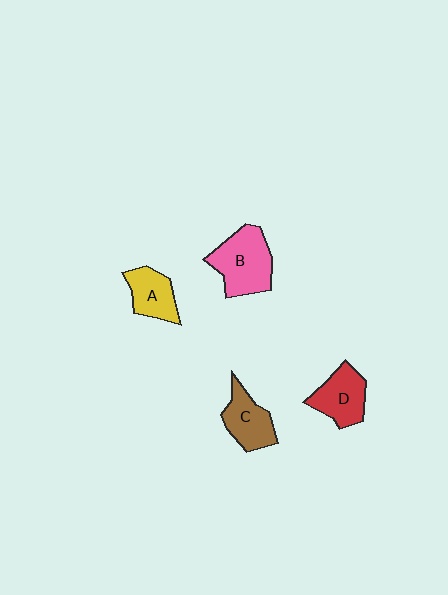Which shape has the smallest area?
Shape A (yellow).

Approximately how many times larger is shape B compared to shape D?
Approximately 1.3 times.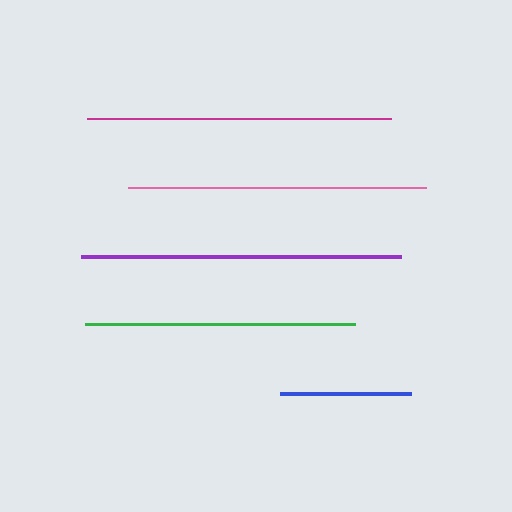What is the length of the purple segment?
The purple segment is approximately 320 pixels long.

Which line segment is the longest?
The purple line is the longest at approximately 320 pixels.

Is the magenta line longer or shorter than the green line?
The magenta line is longer than the green line.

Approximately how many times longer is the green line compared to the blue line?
The green line is approximately 2.1 times the length of the blue line.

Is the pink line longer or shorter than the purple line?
The purple line is longer than the pink line.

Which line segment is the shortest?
The blue line is the shortest at approximately 132 pixels.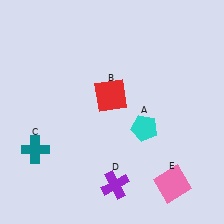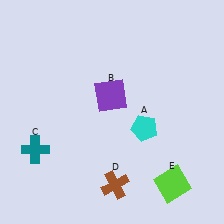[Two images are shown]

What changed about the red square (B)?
In Image 1, B is red. In Image 2, it changed to purple.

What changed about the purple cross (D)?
In Image 1, D is purple. In Image 2, it changed to brown.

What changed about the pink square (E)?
In Image 1, E is pink. In Image 2, it changed to lime.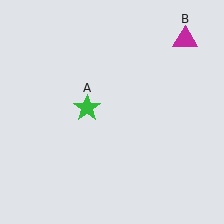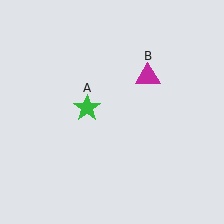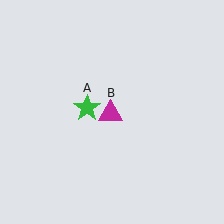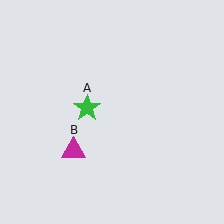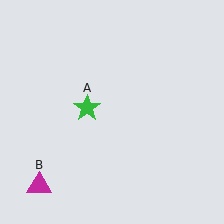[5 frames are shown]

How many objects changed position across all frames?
1 object changed position: magenta triangle (object B).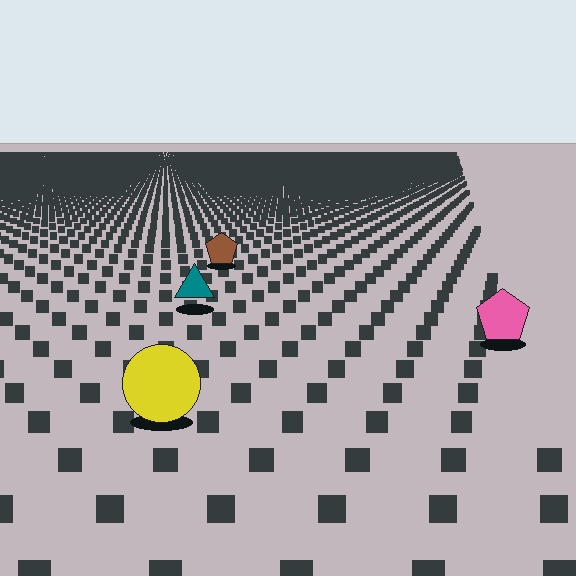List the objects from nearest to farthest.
From nearest to farthest: the yellow circle, the pink pentagon, the teal triangle, the brown pentagon.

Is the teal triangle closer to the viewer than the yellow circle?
No. The yellow circle is closer — you can tell from the texture gradient: the ground texture is coarser near it.